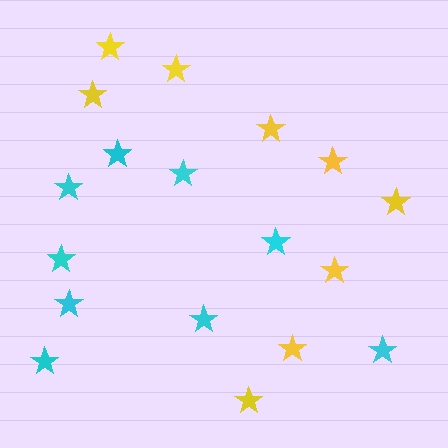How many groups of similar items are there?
There are 2 groups: one group of yellow stars (9) and one group of cyan stars (9).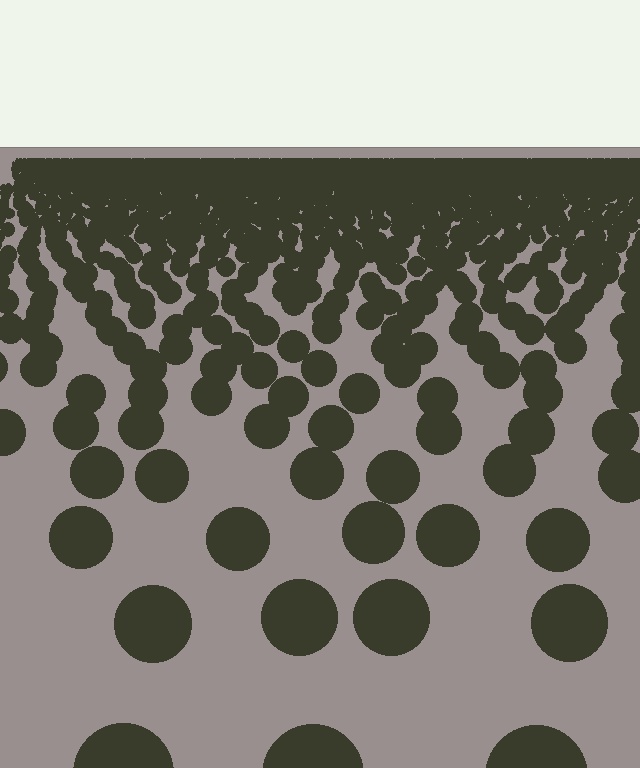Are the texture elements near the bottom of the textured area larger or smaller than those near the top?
Larger. Near the bottom, elements are closer to the viewer and appear at a bigger on-screen size.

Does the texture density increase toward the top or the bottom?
Density increases toward the top.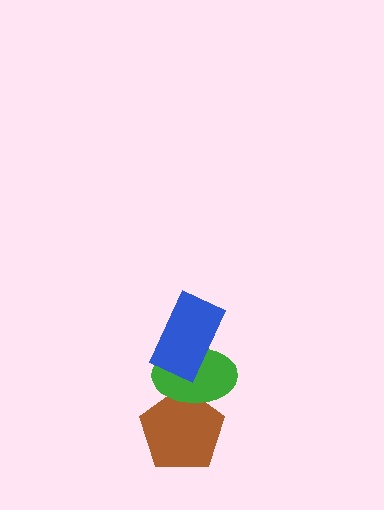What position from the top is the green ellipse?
The green ellipse is 2nd from the top.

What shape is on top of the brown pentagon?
The green ellipse is on top of the brown pentagon.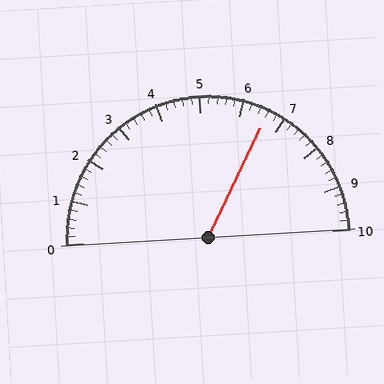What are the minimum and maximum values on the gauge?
The gauge ranges from 0 to 10.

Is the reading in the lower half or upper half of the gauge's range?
The reading is in the upper half of the range (0 to 10).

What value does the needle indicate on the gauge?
The needle indicates approximately 6.6.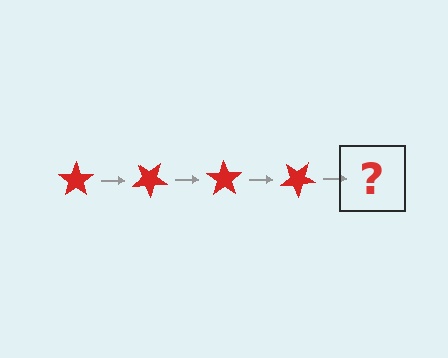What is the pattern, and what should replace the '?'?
The pattern is that the star rotates 35 degrees each step. The '?' should be a red star rotated 140 degrees.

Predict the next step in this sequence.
The next step is a red star rotated 140 degrees.